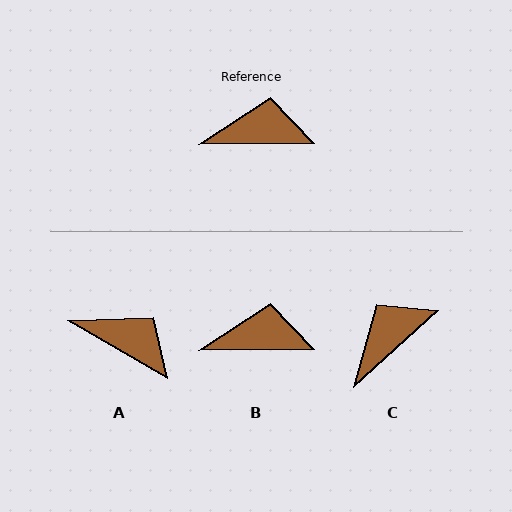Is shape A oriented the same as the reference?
No, it is off by about 31 degrees.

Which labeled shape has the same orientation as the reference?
B.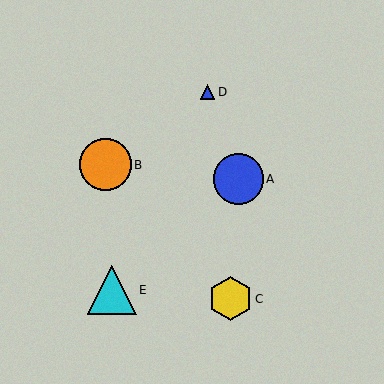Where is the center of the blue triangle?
The center of the blue triangle is at (207, 92).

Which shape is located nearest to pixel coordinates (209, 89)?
The blue triangle (labeled D) at (207, 92) is nearest to that location.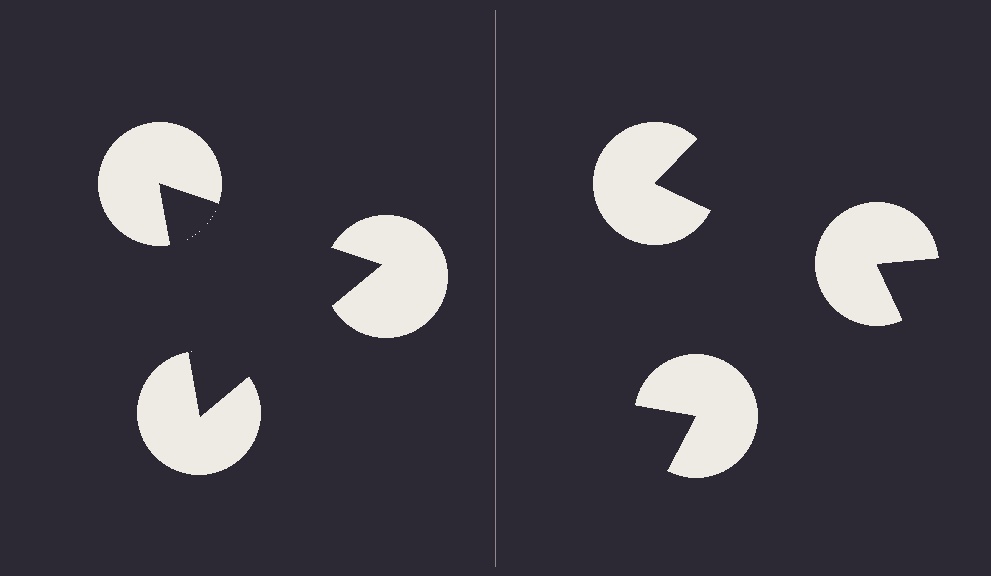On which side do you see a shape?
An illusory triangle appears on the left side. On the right side the wedge cuts are rotated, so no coherent shape forms.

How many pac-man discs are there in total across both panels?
6 — 3 on each side.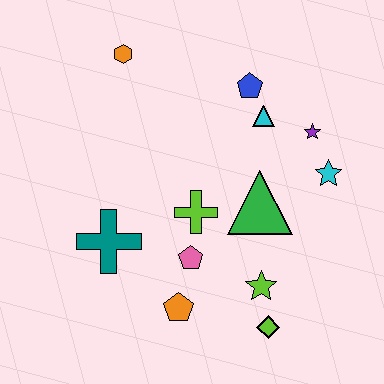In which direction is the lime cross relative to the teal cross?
The lime cross is to the right of the teal cross.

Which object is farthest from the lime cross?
The orange hexagon is farthest from the lime cross.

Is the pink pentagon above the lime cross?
No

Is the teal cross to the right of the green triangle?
No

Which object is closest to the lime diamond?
The lime star is closest to the lime diamond.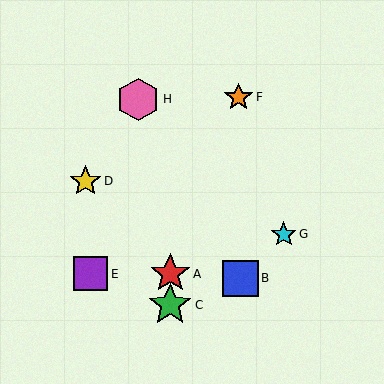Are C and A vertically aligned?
Yes, both are at x≈170.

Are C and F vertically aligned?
No, C is at x≈170 and F is at x≈239.